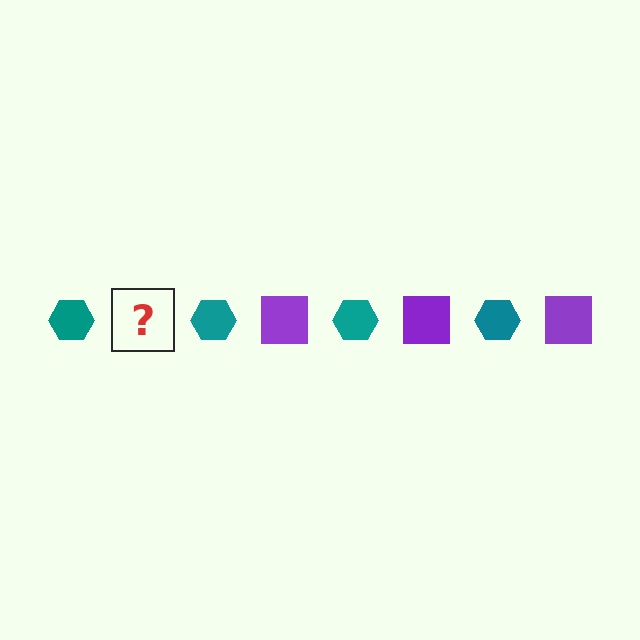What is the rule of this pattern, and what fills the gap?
The rule is that the pattern alternates between teal hexagon and purple square. The gap should be filled with a purple square.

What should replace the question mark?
The question mark should be replaced with a purple square.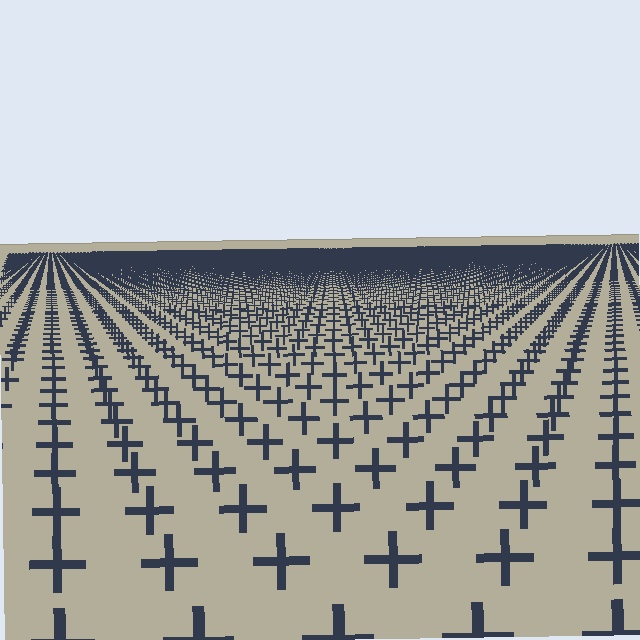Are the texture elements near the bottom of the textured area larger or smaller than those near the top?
Larger. Near the bottom, elements are closer to the viewer and appear at a bigger on-screen size.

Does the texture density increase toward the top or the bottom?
Density increases toward the top.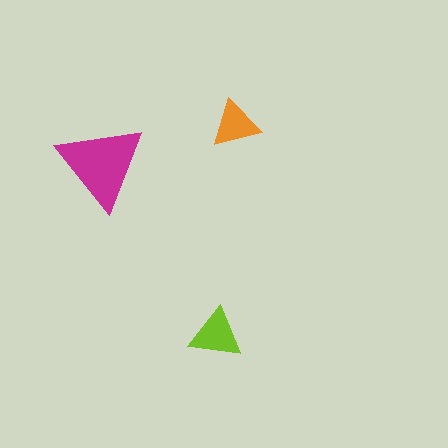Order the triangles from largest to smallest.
the magenta one, the lime one, the orange one.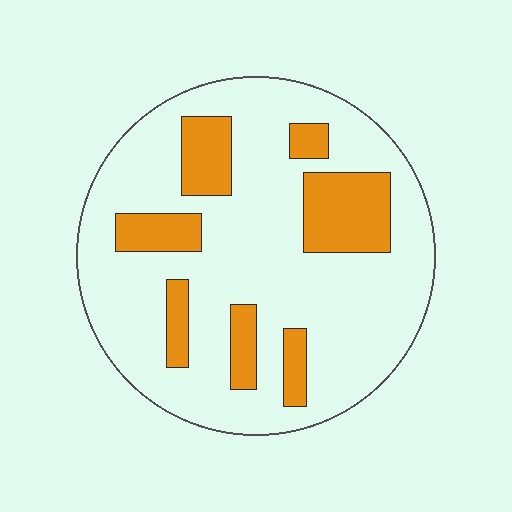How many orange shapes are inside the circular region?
7.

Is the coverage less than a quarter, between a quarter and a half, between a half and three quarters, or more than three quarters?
Less than a quarter.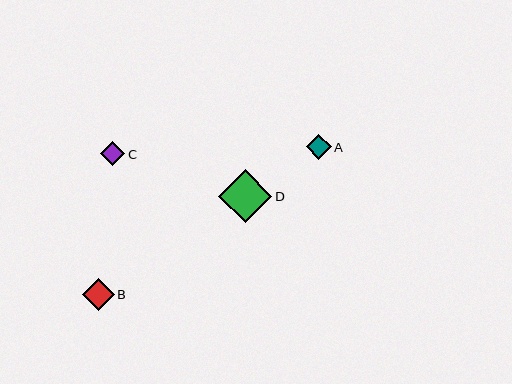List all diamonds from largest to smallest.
From largest to smallest: D, B, A, C.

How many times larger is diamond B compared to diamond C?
Diamond B is approximately 1.3 times the size of diamond C.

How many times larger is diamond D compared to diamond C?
Diamond D is approximately 2.2 times the size of diamond C.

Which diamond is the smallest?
Diamond C is the smallest with a size of approximately 24 pixels.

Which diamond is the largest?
Diamond D is the largest with a size of approximately 53 pixels.